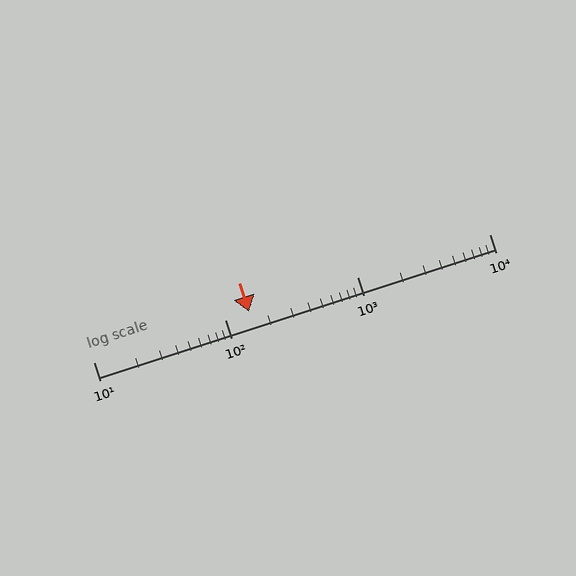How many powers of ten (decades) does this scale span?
The scale spans 3 decades, from 10 to 10000.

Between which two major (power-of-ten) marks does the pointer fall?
The pointer is between 100 and 1000.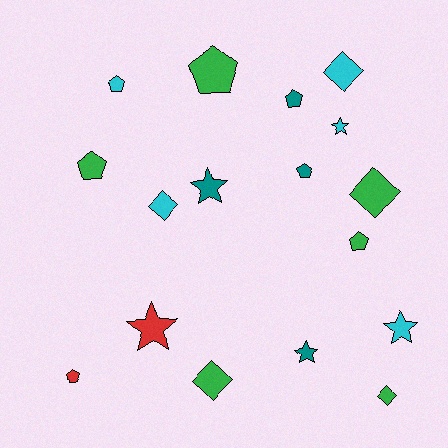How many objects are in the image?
There are 17 objects.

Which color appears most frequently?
Green, with 6 objects.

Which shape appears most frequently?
Pentagon, with 7 objects.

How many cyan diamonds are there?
There are 2 cyan diamonds.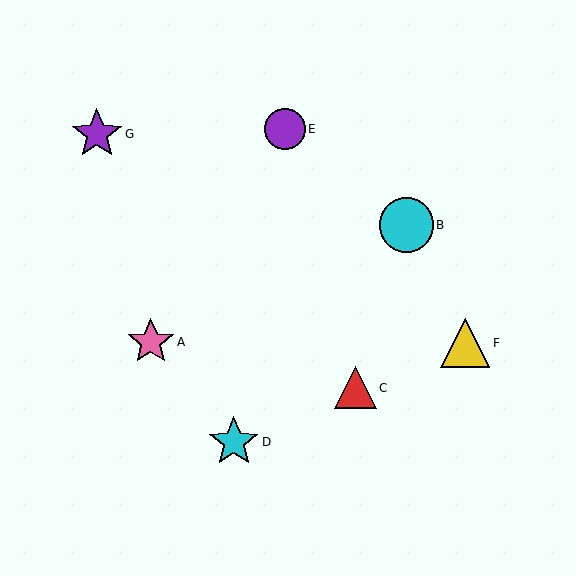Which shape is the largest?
The cyan circle (labeled B) is the largest.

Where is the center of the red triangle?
The center of the red triangle is at (355, 388).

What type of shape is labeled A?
Shape A is a pink star.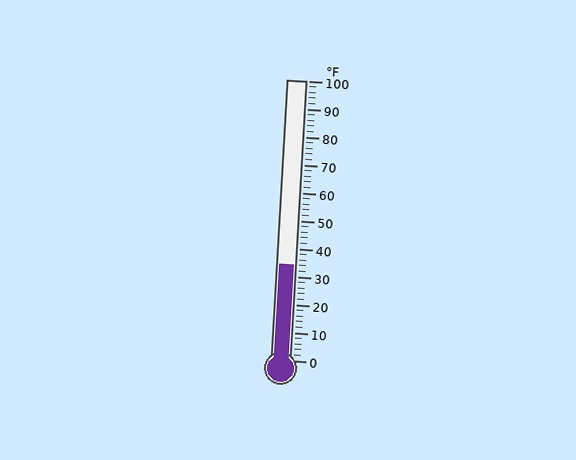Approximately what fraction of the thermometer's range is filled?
The thermometer is filled to approximately 35% of its range.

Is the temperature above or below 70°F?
The temperature is below 70°F.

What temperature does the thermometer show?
The thermometer shows approximately 34°F.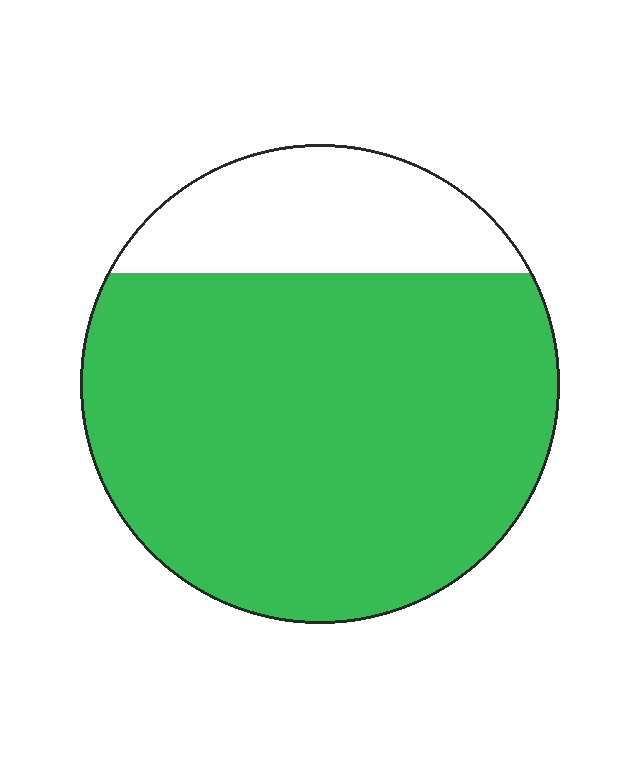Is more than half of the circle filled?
Yes.